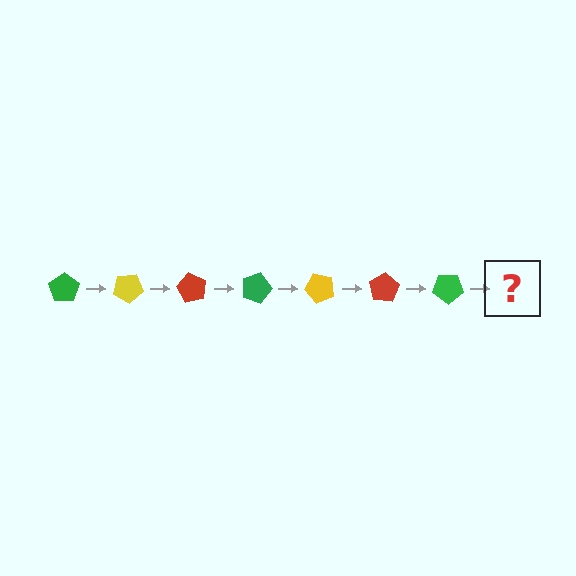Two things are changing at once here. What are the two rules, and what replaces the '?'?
The two rules are that it rotates 30 degrees each step and the color cycles through green, yellow, and red. The '?' should be a yellow pentagon, rotated 210 degrees from the start.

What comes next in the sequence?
The next element should be a yellow pentagon, rotated 210 degrees from the start.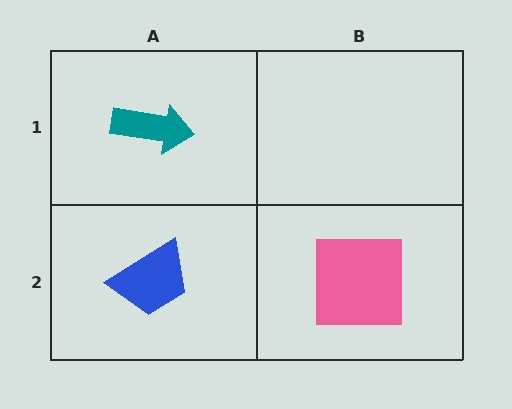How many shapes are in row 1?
1 shape.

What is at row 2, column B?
A pink square.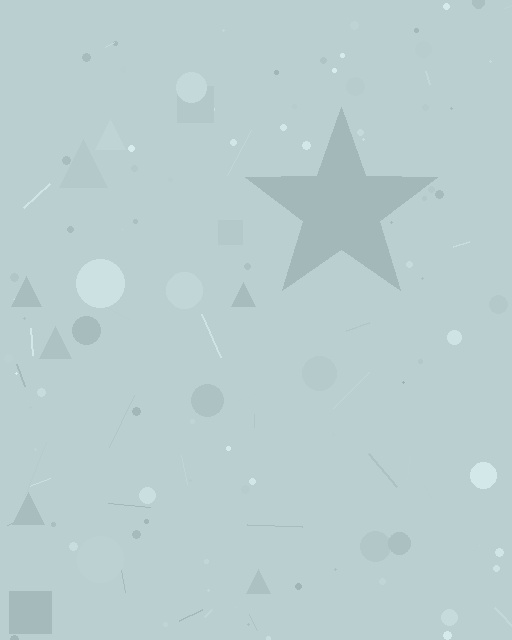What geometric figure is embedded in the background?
A star is embedded in the background.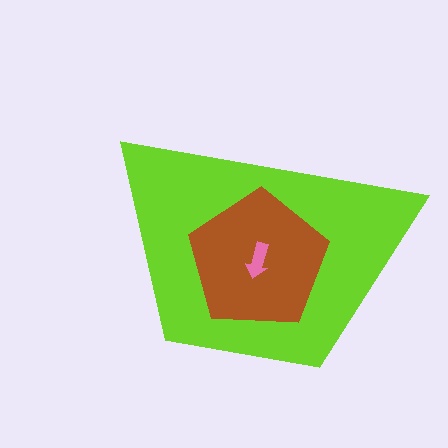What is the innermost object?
The pink arrow.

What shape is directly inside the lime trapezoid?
The brown pentagon.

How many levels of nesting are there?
3.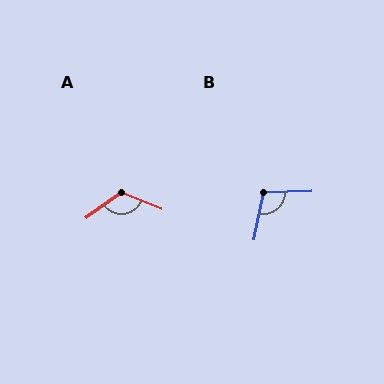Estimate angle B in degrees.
Approximately 104 degrees.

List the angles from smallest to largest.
B (104°), A (122°).